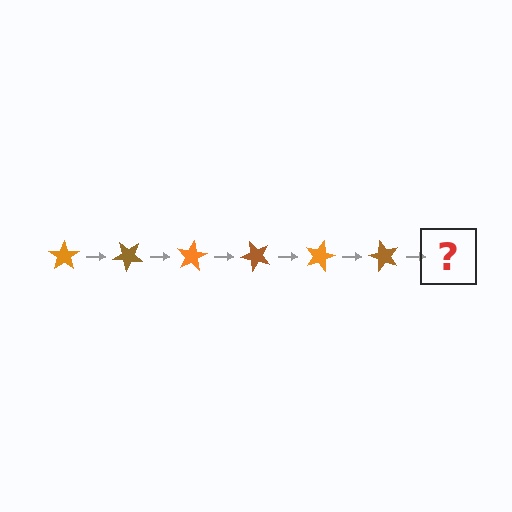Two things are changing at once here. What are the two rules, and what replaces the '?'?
The two rules are that it rotates 40 degrees each step and the color cycles through orange and brown. The '?' should be an orange star, rotated 240 degrees from the start.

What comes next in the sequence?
The next element should be an orange star, rotated 240 degrees from the start.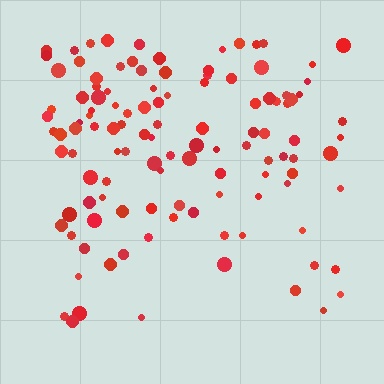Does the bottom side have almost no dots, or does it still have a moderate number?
Still a moderate number, just noticeably fewer than the top.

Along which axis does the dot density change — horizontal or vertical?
Vertical.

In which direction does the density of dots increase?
From bottom to top, with the top side densest.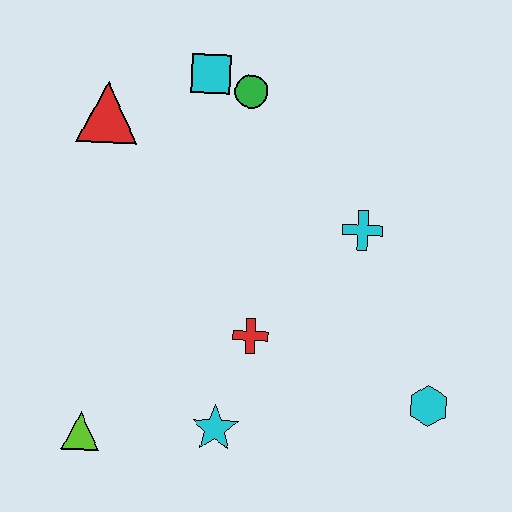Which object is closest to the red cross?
The cyan star is closest to the red cross.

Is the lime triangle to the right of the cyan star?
No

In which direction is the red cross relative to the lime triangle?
The red cross is to the right of the lime triangle.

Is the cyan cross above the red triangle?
No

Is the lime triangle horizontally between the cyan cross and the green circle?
No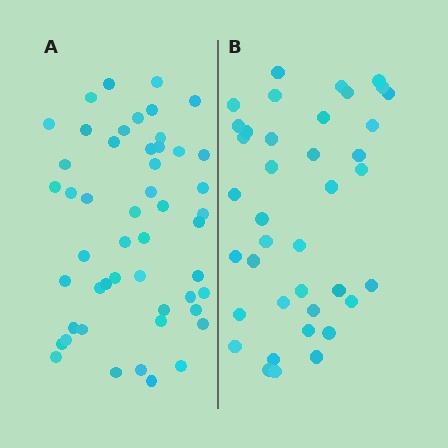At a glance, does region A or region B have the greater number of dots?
Region A (the left region) has more dots.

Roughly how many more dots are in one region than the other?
Region A has roughly 12 or so more dots than region B.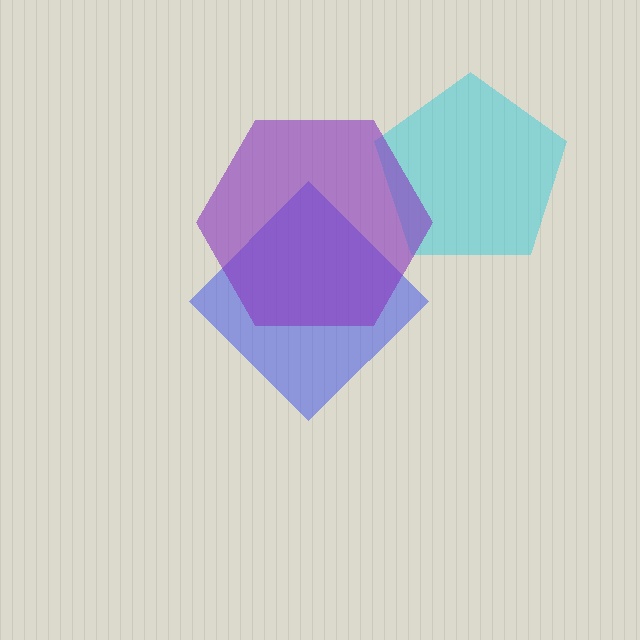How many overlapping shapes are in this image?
There are 3 overlapping shapes in the image.